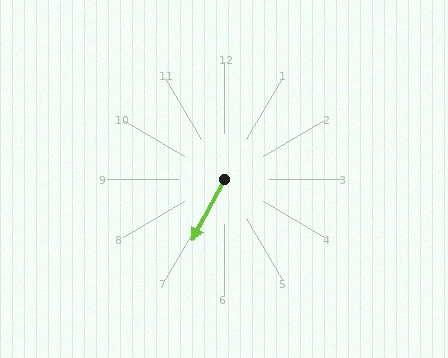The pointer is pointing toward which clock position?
Roughly 7 o'clock.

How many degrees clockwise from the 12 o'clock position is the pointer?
Approximately 208 degrees.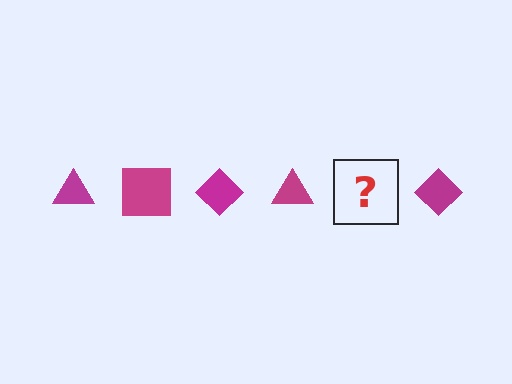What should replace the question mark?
The question mark should be replaced with a magenta square.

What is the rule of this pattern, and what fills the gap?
The rule is that the pattern cycles through triangle, square, diamond shapes in magenta. The gap should be filled with a magenta square.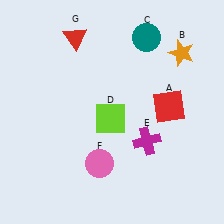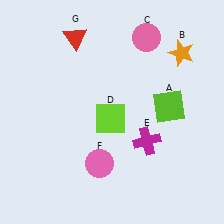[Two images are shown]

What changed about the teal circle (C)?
In Image 1, C is teal. In Image 2, it changed to pink.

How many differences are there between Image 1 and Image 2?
There are 2 differences between the two images.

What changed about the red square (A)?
In Image 1, A is red. In Image 2, it changed to lime.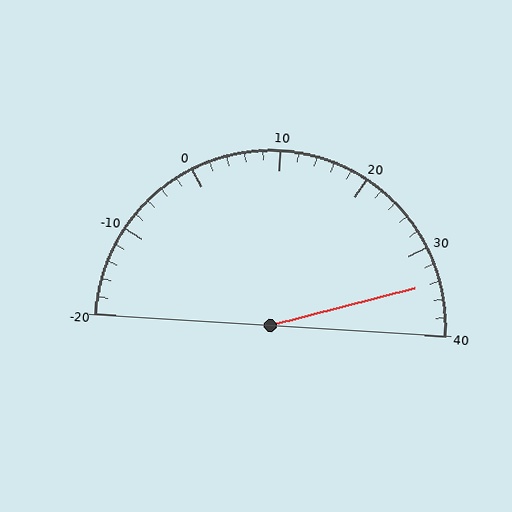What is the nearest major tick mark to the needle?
The nearest major tick mark is 30.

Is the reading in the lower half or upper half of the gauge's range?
The reading is in the upper half of the range (-20 to 40).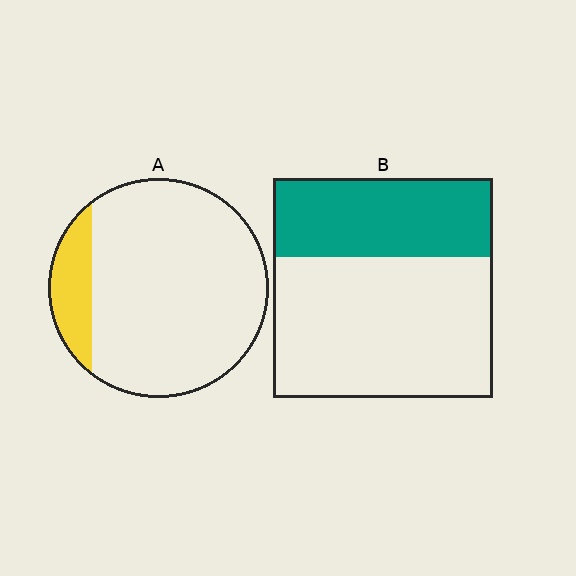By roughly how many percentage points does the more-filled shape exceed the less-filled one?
By roughly 20 percentage points (B over A).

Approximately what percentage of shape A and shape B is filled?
A is approximately 15% and B is approximately 35%.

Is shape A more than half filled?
No.